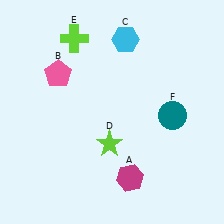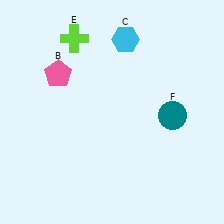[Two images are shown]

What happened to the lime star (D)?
The lime star (D) was removed in Image 2. It was in the bottom-left area of Image 1.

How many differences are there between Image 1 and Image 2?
There are 2 differences between the two images.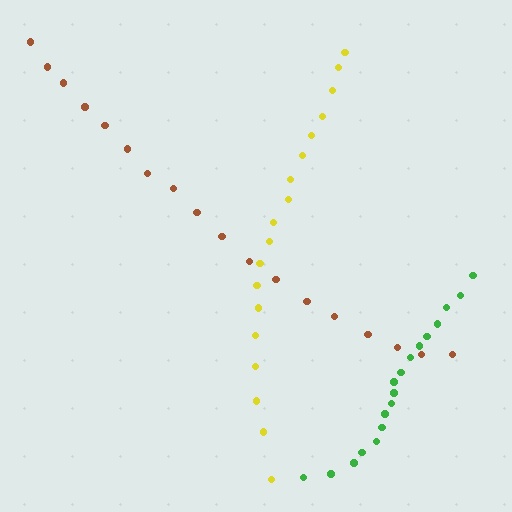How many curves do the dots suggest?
There are 3 distinct paths.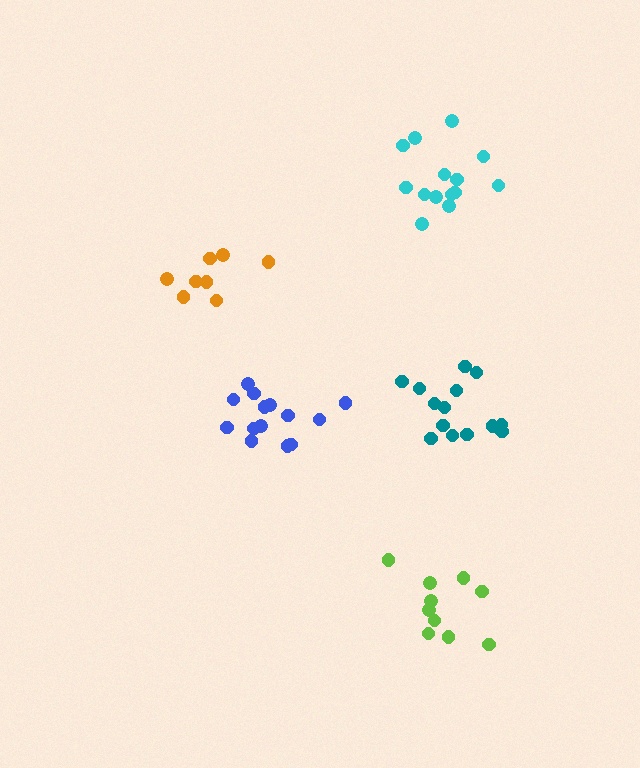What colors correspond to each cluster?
The clusters are colored: cyan, blue, lime, orange, teal.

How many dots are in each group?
Group 1: 14 dots, Group 2: 14 dots, Group 3: 10 dots, Group 4: 8 dots, Group 5: 14 dots (60 total).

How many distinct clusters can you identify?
There are 5 distinct clusters.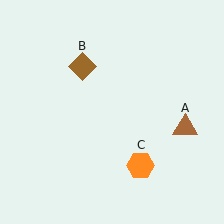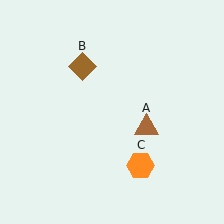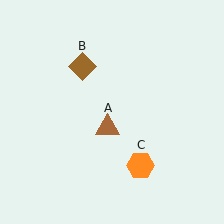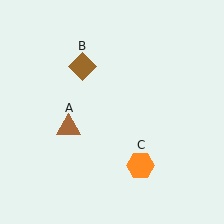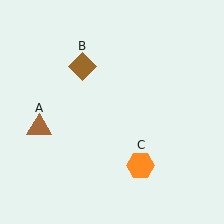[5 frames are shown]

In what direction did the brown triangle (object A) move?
The brown triangle (object A) moved left.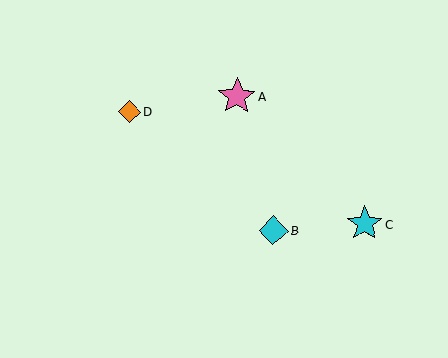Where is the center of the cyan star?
The center of the cyan star is at (365, 224).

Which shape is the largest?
The pink star (labeled A) is the largest.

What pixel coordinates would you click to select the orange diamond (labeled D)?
Click at (129, 111) to select the orange diamond D.